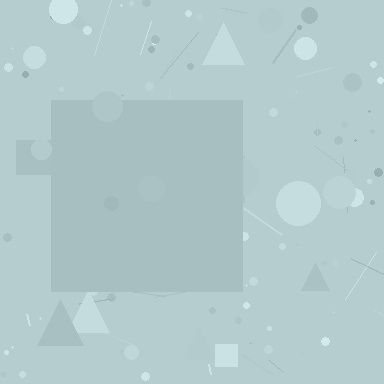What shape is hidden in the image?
A square is hidden in the image.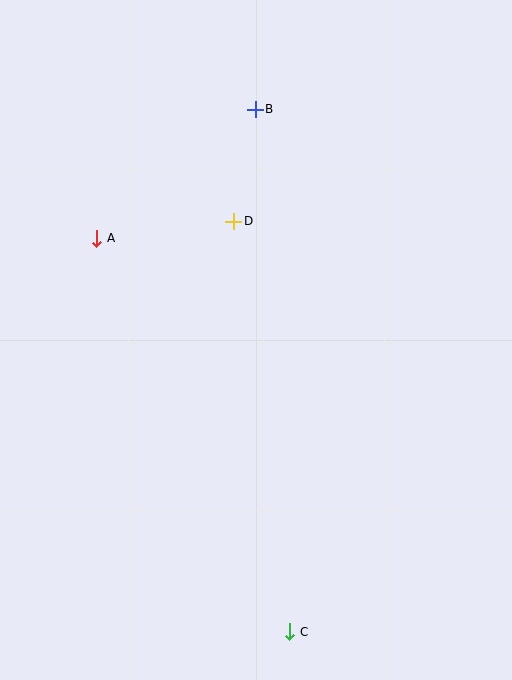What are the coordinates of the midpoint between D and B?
The midpoint between D and B is at (244, 165).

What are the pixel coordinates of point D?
Point D is at (234, 221).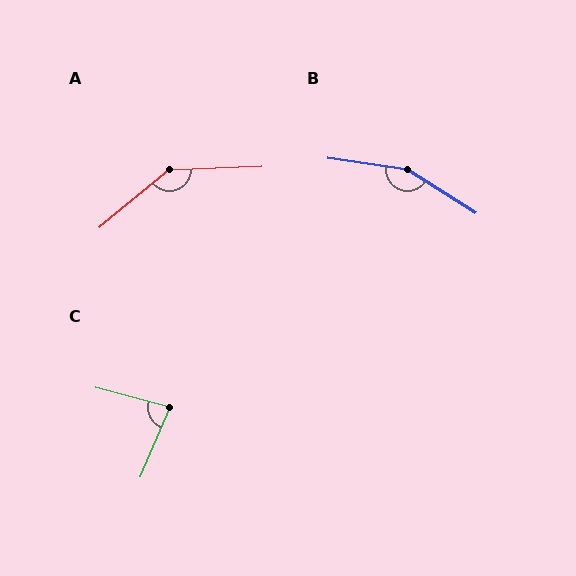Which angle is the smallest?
C, at approximately 81 degrees.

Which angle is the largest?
B, at approximately 156 degrees.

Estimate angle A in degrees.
Approximately 142 degrees.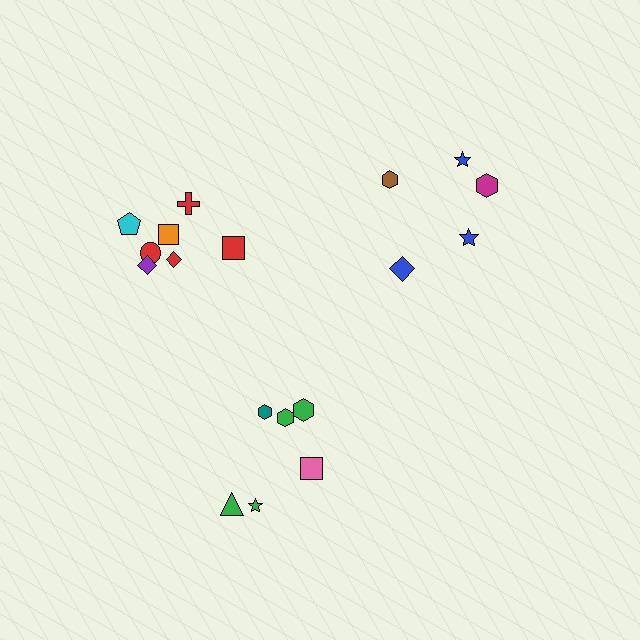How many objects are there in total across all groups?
There are 19 objects.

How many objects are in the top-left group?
There are 7 objects.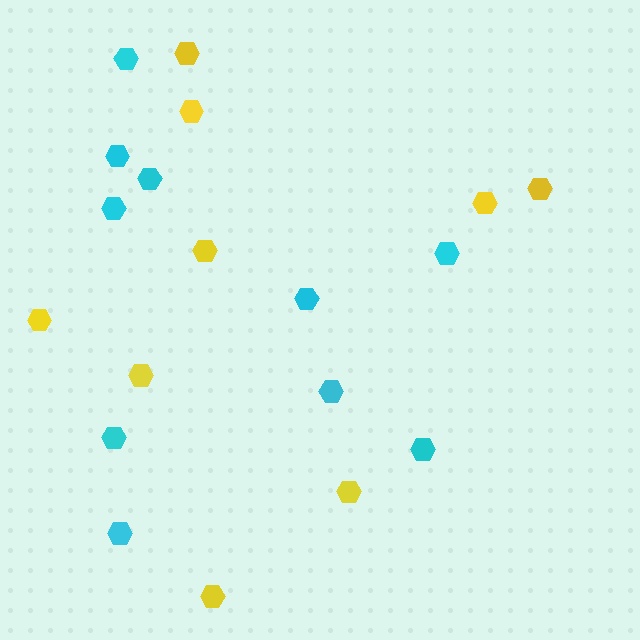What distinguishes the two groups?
There are 2 groups: one group of yellow hexagons (9) and one group of cyan hexagons (10).